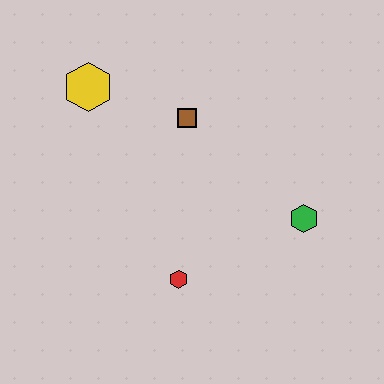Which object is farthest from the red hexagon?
The yellow hexagon is farthest from the red hexagon.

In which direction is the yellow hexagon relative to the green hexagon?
The yellow hexagon is to the left of the green hexagon.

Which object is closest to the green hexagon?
The red hexagon is closest to the green hexagon.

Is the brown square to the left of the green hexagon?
Yes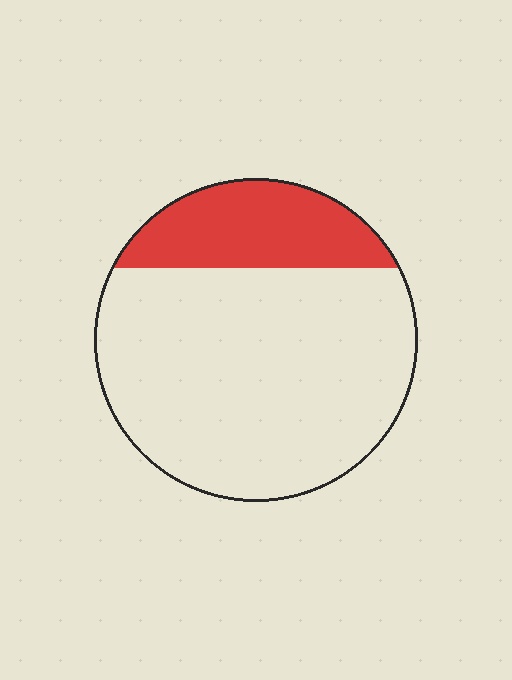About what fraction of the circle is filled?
About one quarter (1/4).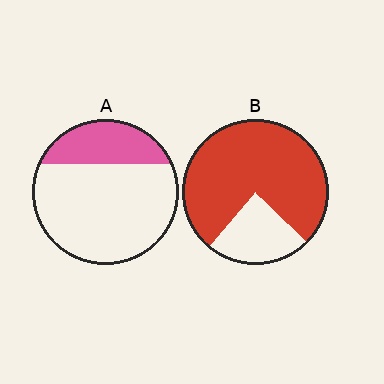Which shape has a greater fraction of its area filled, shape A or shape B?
Shape B.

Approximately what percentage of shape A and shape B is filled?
A is approximately 25% and B is approximately 75%.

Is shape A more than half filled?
No.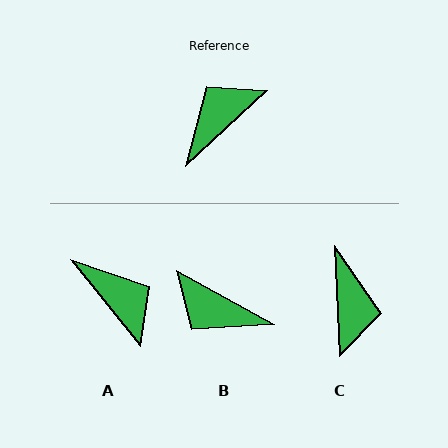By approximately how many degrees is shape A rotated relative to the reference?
Approximately 94 degrees clockwise.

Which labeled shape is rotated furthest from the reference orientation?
C, about 130 degrees away.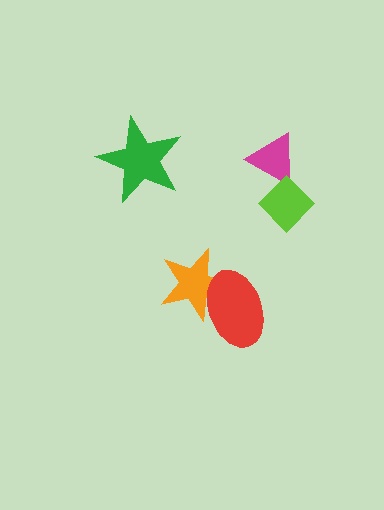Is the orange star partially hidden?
Yes, it is partially covered by another shape.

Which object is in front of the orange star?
The red ellipse is in front of the orange star.